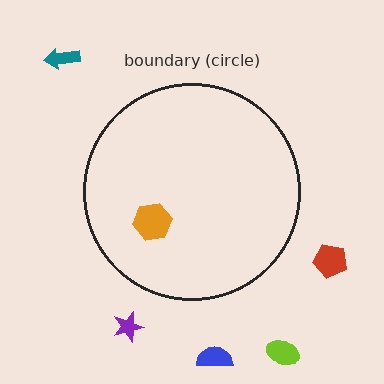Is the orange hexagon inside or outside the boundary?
Inside.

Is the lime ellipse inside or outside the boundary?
Outside.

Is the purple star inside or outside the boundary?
Outside.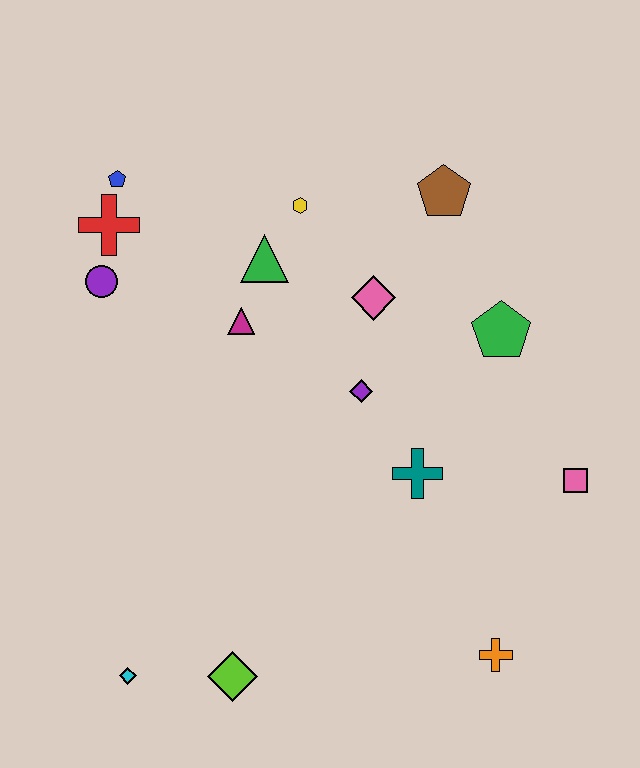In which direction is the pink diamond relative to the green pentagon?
The pink diamond is to the left of the green pentagon.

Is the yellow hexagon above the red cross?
Yes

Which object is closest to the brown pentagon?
The pink diamond is closest to the brown pentagon.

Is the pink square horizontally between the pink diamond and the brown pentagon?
No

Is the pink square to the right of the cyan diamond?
Yes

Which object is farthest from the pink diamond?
The cyan diamond is farthest from the pink diamond.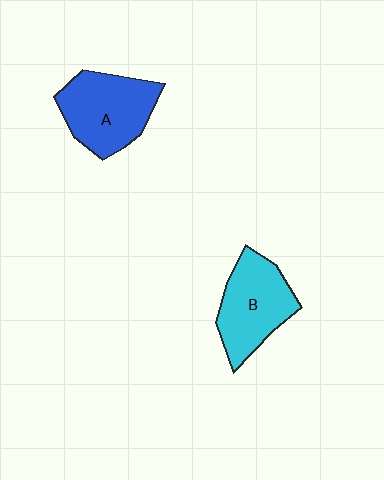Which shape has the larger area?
Shape A (blue).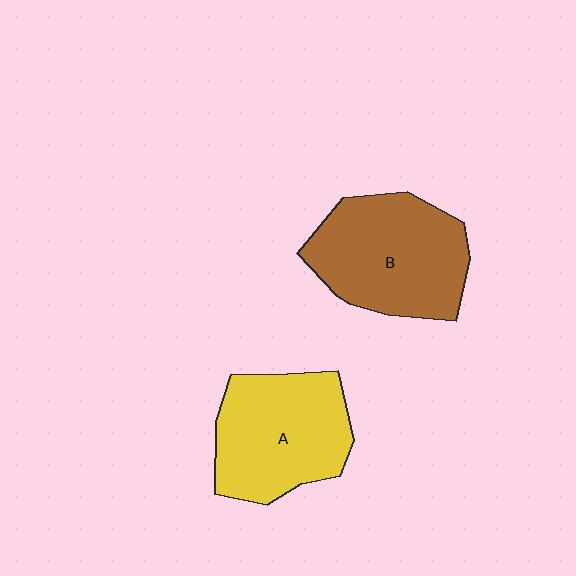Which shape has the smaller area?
Shape A (yellow).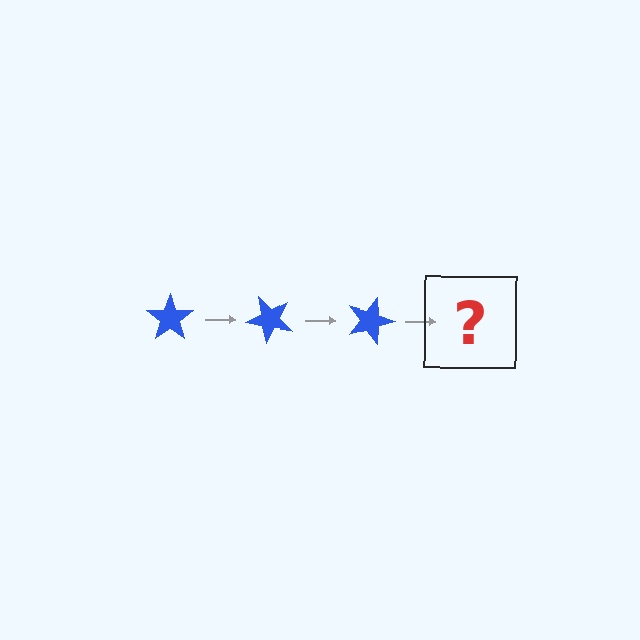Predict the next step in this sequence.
The next step is a blue star rotated 135 degrees.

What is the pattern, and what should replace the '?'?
The pattern is that the star rotates 45 degrees each step. The '?' should be a blue star rotated 135 degrees.